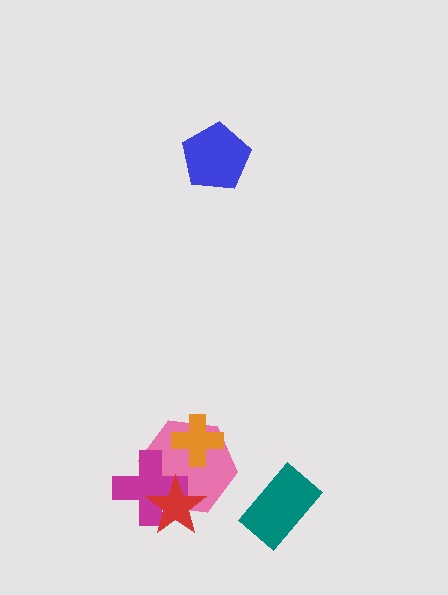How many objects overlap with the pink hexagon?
3 objects overlap with the pink hexagon.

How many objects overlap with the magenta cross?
2 objects overlap with the magenta cross.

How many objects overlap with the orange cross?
1 object overlaps with the orange cross.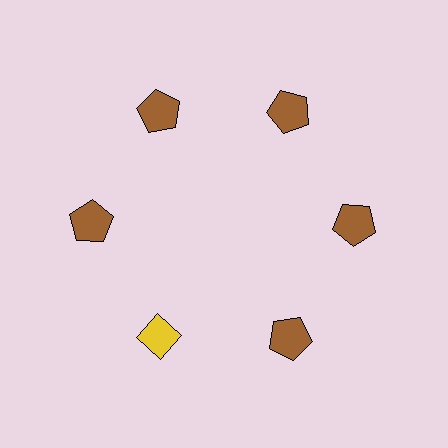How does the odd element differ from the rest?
It differs in both color (yellow instead of brown) and shape (diamond instead of pentagon).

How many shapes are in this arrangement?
There are 6 shapes arranged in a ring pattern.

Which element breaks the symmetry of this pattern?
The yellow diamond at roughly the 7 o'clock position breaks the symmetry. All other shapes are brown pentagons.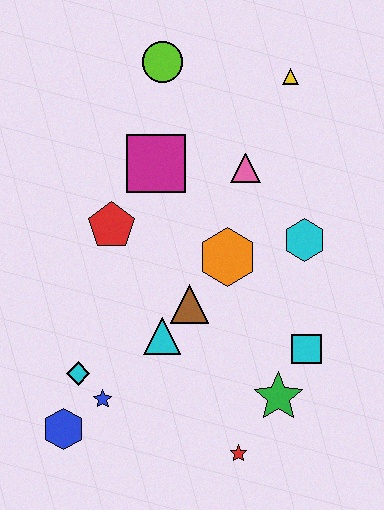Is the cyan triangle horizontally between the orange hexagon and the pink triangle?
No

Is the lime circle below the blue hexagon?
No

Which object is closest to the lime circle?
The magenta square is closest to the lime circle.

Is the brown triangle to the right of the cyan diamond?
Yes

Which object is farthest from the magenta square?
The red star is farthest from the magenta square.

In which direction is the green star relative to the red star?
The green star is above the red star.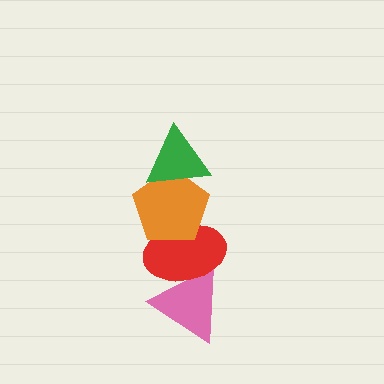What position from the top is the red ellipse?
The red ellipse is 3rd from the top.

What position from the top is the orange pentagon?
The orange pentagon is 2nd from the top.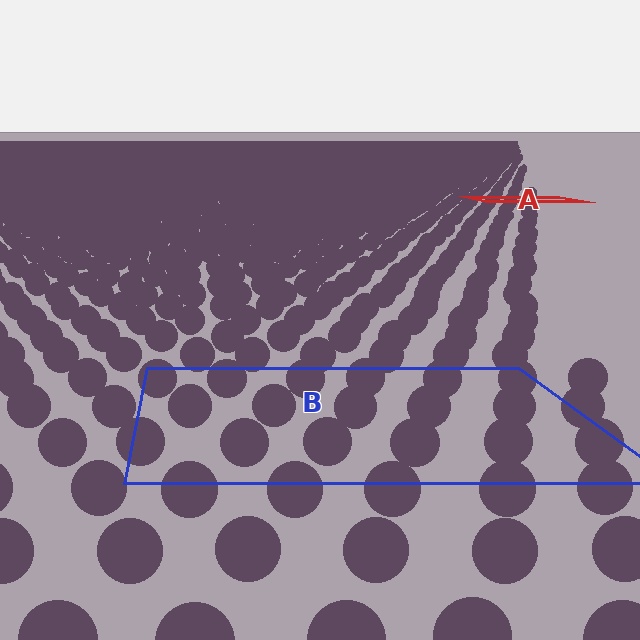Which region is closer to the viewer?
Region B is closer. The texture elements there are larger and more spread out.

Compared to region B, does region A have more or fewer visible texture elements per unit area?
Region A has more texture elements per unit area — they are packed more densely because it is farther away.